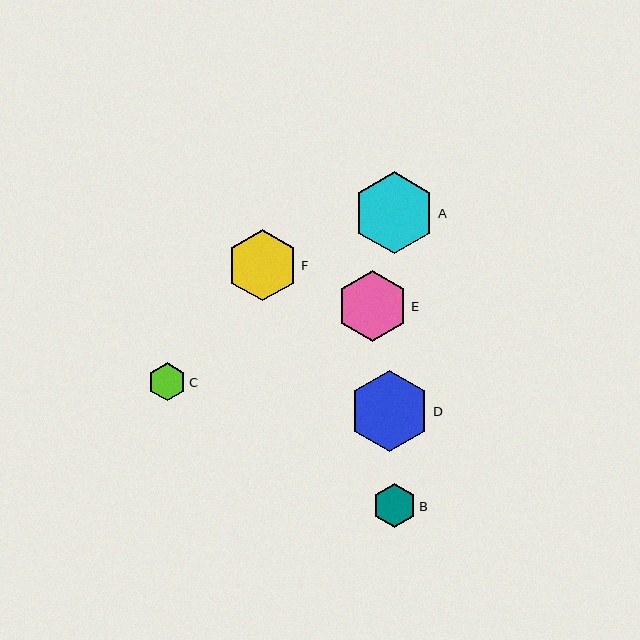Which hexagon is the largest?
Hexagon A is the largest with a size of approximately 82 pixels.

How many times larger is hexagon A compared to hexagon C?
Hexagon A is approximately 2.2 times the size of hexagon C.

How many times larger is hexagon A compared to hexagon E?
Hexagon A is approximately 1.1 times the size of hexagon E.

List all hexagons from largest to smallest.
From largest to smallest: A, D, E, F, B, C.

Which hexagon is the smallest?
Hexagon C is the smallest with a size of approximately 38 pixels.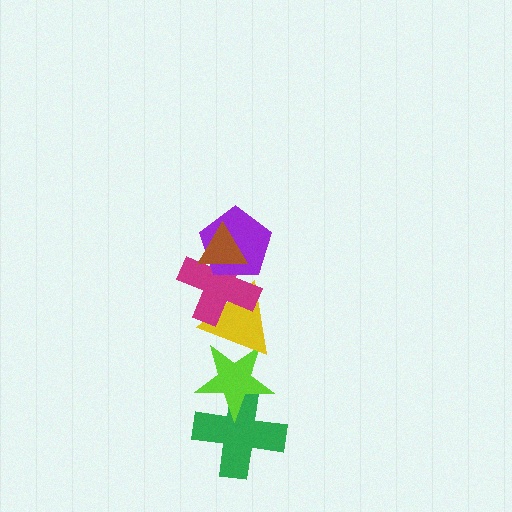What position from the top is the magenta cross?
The magenta cross is 3rd from the top.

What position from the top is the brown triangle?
The brown triangle is 1st from the top.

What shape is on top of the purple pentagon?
The brown triangle is on top of the purple pentagon.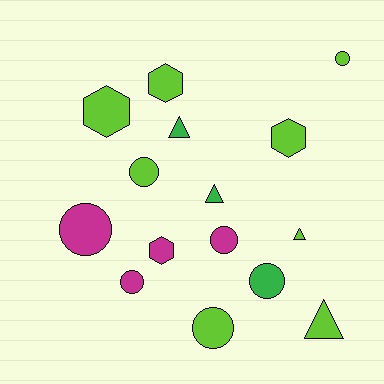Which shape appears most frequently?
Circle, with 7 objects.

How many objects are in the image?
There are 15 objects.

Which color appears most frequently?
Lime, with 8 objects.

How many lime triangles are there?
There are 2 lime triangles.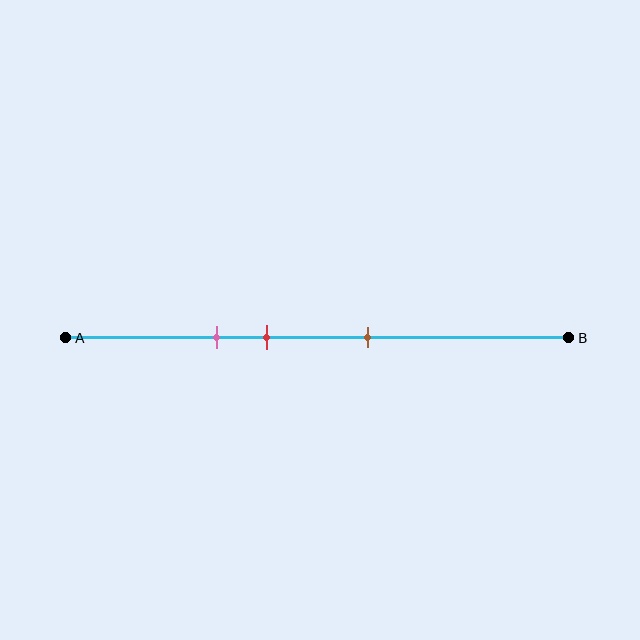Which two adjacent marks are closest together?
The pink and red marks are the closest adjacent pair.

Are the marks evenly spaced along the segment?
Yes, the marks are approximately evenly spaced.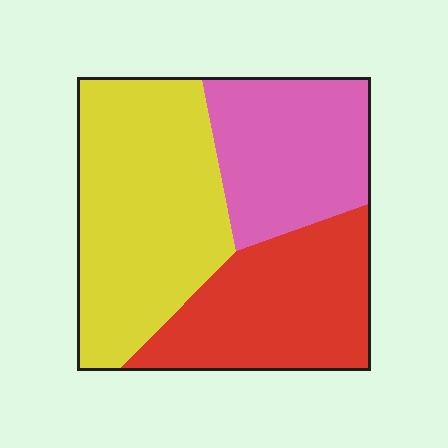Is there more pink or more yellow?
Yellow.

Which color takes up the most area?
Yellow, at roughly 40%.